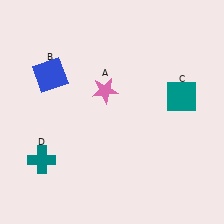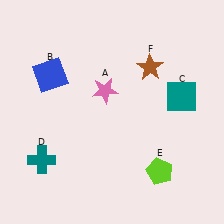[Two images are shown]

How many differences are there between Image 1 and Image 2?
There are 2 differences between the two images.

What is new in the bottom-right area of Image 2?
A lime pentagon (E) was added in the bottom-right area of Image 2.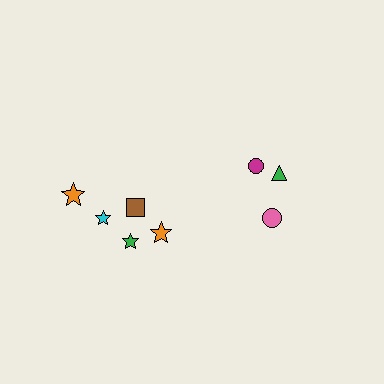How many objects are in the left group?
There are 5 objects.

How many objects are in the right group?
There are 3 objects.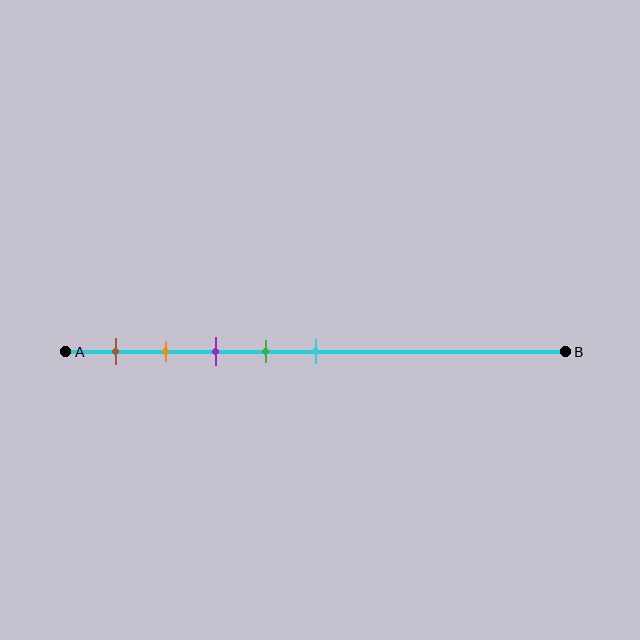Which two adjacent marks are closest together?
The orange and purple marks are the closest adjacent pair.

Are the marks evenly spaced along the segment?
Yes, the marks are approximately evenly spaced.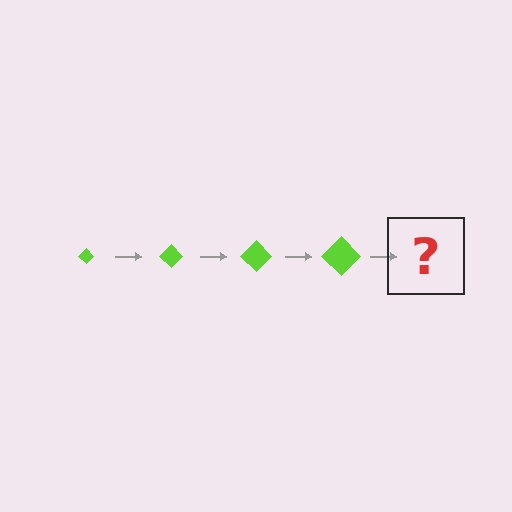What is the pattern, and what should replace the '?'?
The pattern is that the diamond gets progressively larger each step. The '?' should be a lime diamond, larger than the previous one.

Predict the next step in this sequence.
The next step is a lime diamond, larger than the previous one.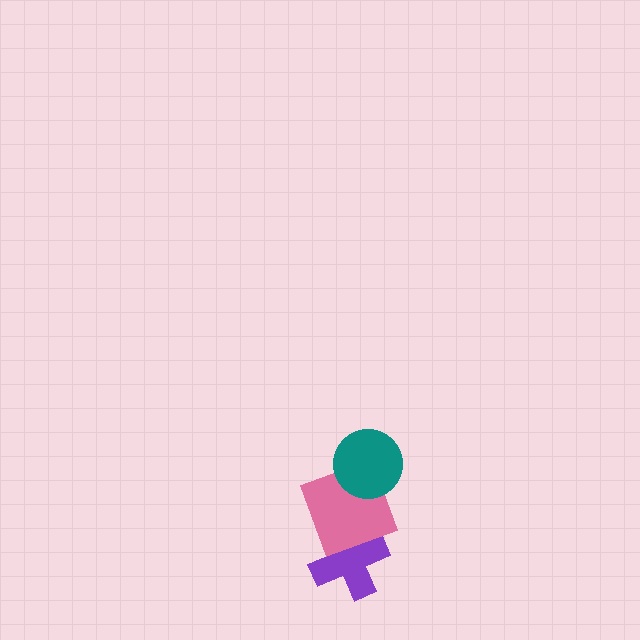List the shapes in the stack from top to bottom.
From top to bottom: the teal circle, the pink square, the purple cross.